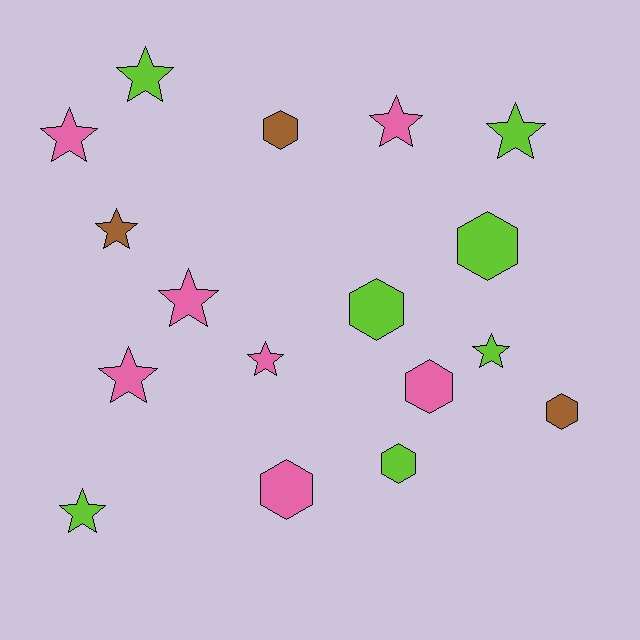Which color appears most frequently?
Lime, with 7 objects.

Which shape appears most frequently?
Star, with 10 objects.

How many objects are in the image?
There are 17 objects.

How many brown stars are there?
There is 1 brown star.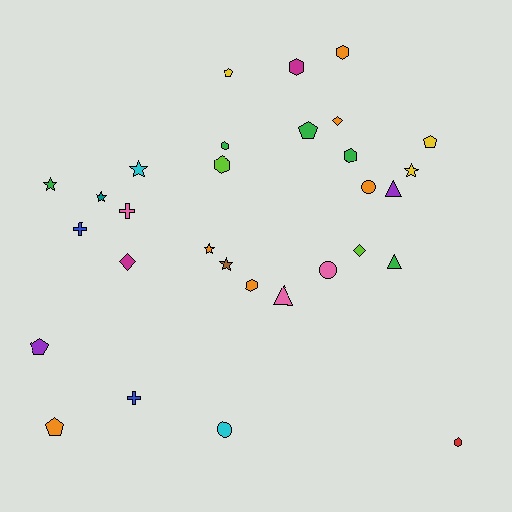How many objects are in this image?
There are 30 objects.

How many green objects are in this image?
There are 5 green objects.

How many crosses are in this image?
There are 3 crosses.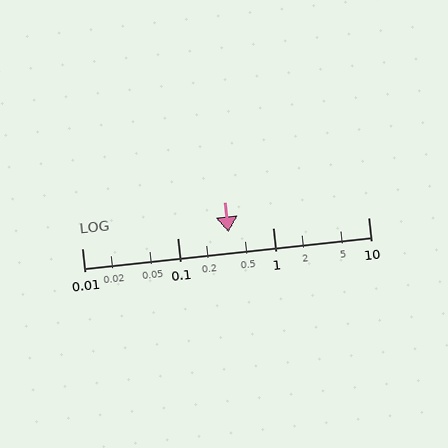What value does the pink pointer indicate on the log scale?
The pointer indicates approximately 0.34.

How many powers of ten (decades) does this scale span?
The scale spans 3 decades, from 0.01 to 10.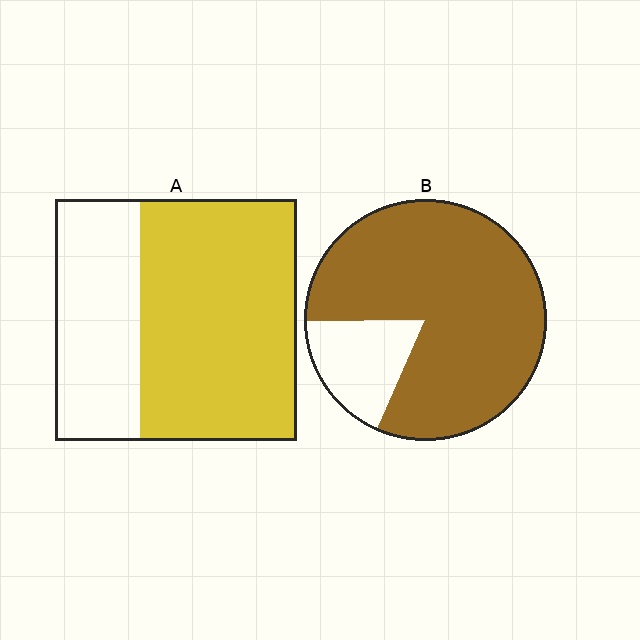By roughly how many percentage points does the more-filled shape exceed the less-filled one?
By roughly 15 percentage points (B over A).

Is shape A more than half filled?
Yes.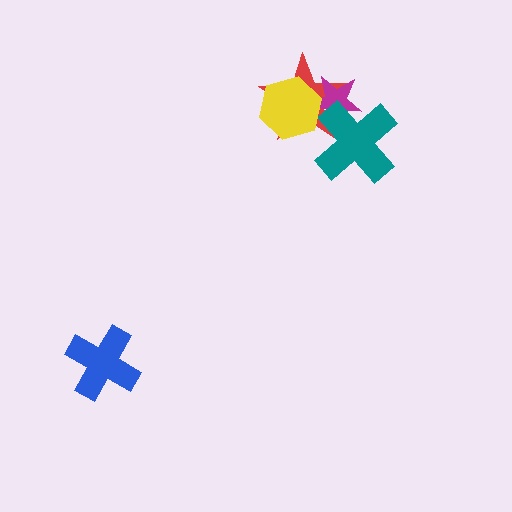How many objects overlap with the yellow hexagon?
2 objects overlap with the yellow hexagon.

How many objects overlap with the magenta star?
3 objects overlap with the magenta star.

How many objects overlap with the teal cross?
2 objects overlap with the teal cross.